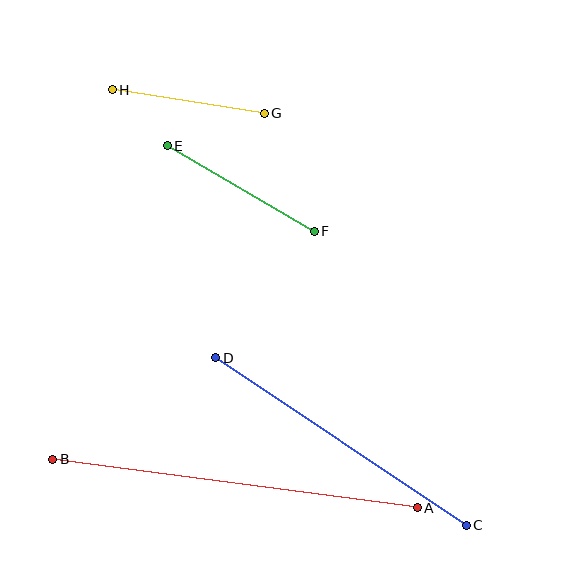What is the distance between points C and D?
The distance is approximately 301 pixels.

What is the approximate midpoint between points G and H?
The midpoint is at approximately (188, 102) pixels.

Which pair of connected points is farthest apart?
Points A and B are farthest apart.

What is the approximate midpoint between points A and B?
The midpoint is at approximately (235, 483) pixels.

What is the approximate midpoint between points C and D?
The midpoint is at approximately (341, 442) pixels.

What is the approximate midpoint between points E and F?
The midpoint is at approximately (241, 188) pixels.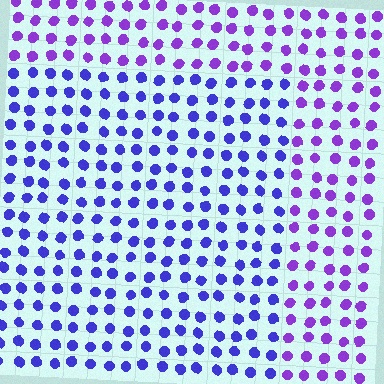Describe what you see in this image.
The image is filled with small purple elements in a uniform arrangement. A rectangle-shaped region is visible where the elements are tinted to a slightly different hue, forming a subtle color boundary.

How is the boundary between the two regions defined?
The boundary is defined purely by a slight shift in hue (about 32 degrees). Spacing, size, and orientation are identical on both sides.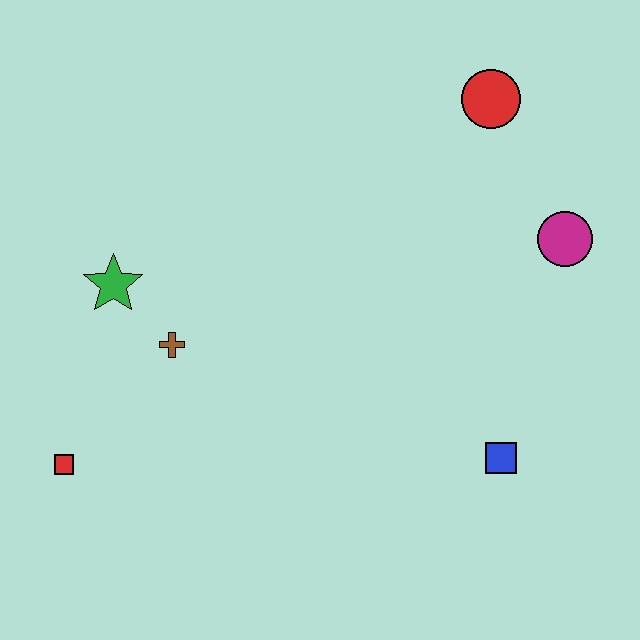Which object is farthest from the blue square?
The red square is farthest from the blue square.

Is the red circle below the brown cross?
No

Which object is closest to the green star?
The brown cross is closest to the green star.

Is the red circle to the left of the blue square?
Yes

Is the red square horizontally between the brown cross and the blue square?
No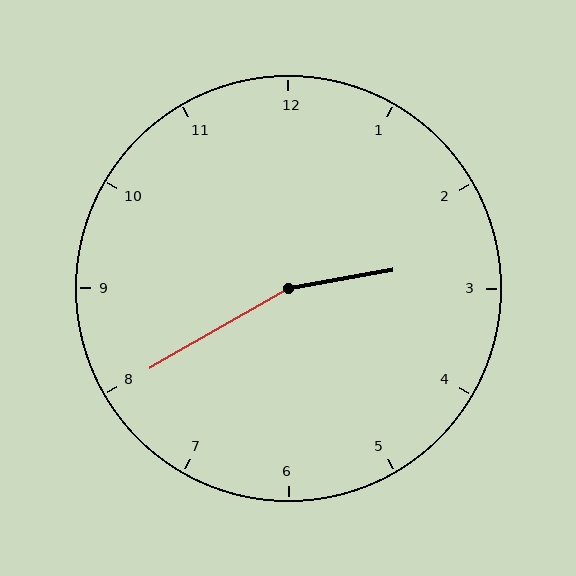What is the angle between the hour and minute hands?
Approximately 160 degrees.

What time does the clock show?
2:40.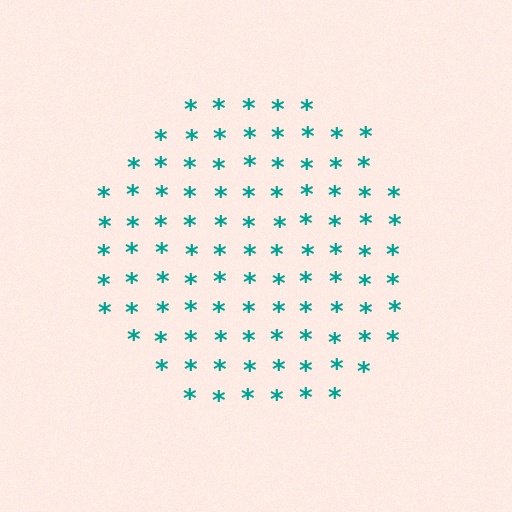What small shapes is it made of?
It is made of small asterisks.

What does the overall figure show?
The overall figure shows a circle.